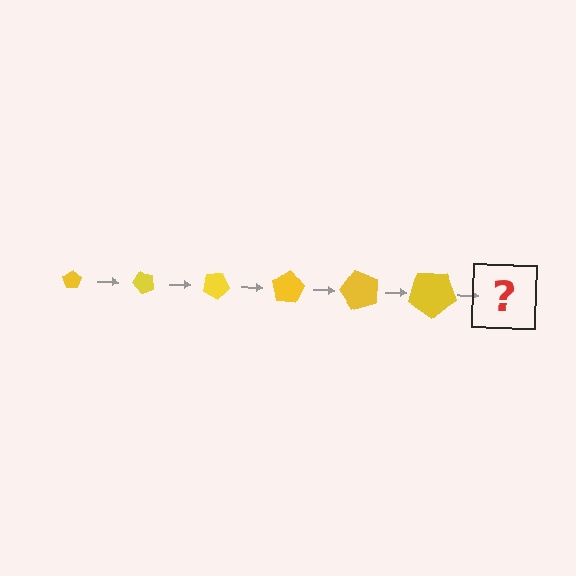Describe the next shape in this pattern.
It should be a pentagon, larger than the previous one and rotated 300 degrees from the start.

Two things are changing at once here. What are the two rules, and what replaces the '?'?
The two rules are that the pentagon grows larger each step and it rotates 50 degrees each step. The '?' should be a pentagon, larger than the previous one and rotated 300 degrees from the start.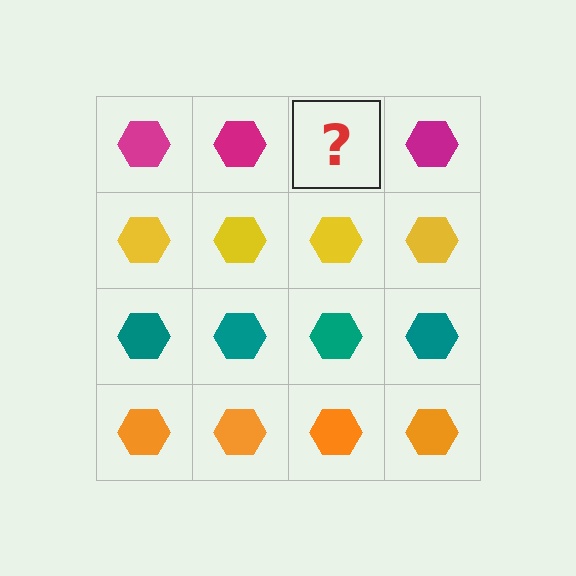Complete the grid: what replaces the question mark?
The question mark should be replaced with a magenta hexagon.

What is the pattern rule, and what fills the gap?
The rule is that each row has a consistent color. The gap should be filled with a magenta hexagon.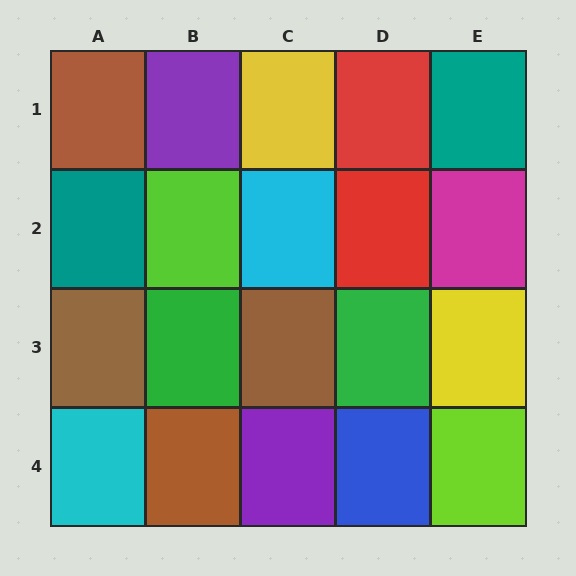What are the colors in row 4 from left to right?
Cyan, brown, purple, blue, lime.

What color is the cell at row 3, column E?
Yellow.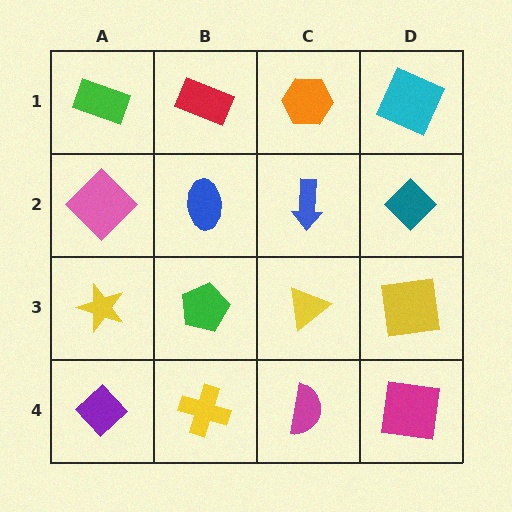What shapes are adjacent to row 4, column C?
A yellow triangle (row 3, column C), a yellow cross (row 4, column B), a magenta square (row 4, column D).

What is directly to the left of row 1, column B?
A green rectangle.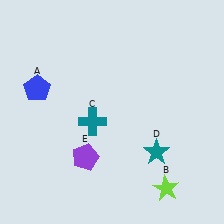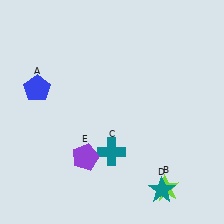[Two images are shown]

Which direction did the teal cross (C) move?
The teal cross (C) moved down.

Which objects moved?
The objects that moved are: the teal cross (C), the teal star (D).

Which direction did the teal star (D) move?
The teal star (D) moved down.